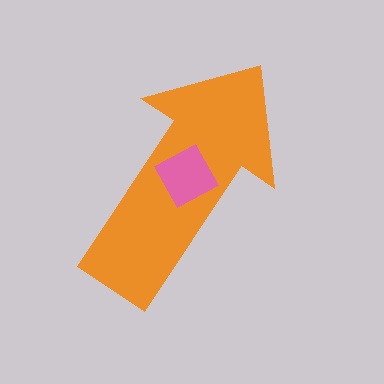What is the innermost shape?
The pink square.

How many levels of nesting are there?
2.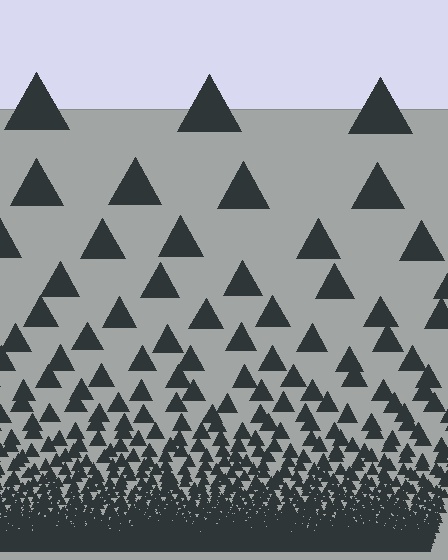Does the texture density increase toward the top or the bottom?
Density increases toward the bottom.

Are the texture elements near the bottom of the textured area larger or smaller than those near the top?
Smaller. The gradient is inverted — elements near the bottom are smaller and denser.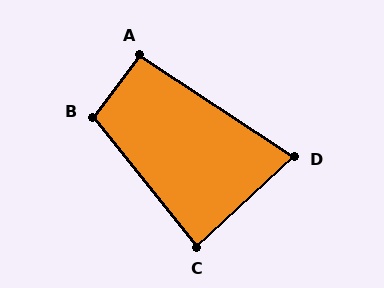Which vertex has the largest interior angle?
B, at approximately 104 degrees.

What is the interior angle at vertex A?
Approximately 94 degrees (approximately right).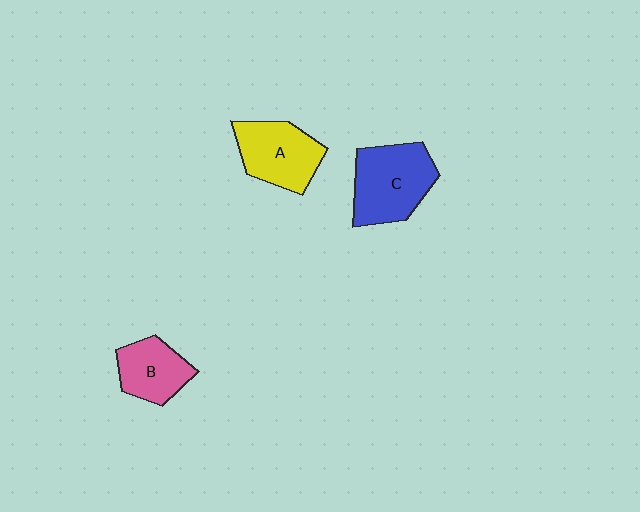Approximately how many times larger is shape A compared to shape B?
Approximately 1.3 times.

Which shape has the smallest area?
Shape B (pink).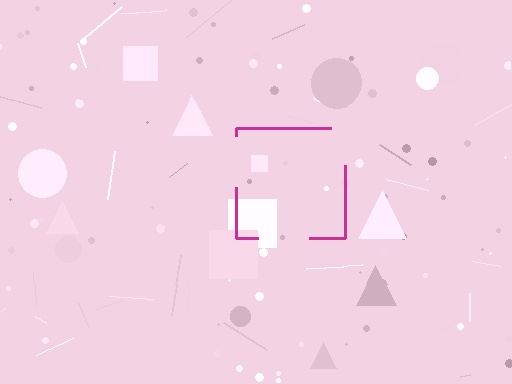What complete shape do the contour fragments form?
The contour fragments form a square.